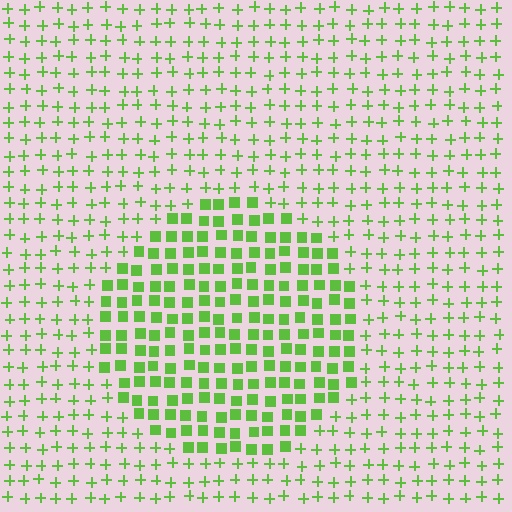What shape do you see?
I see a circle.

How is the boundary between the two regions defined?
The boundary is defined by a change in element shape: squares inside vs. plus signs outside. All elements share the same color and spacing.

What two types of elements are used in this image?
The image uses squares inside the circle region and plus signs outside it.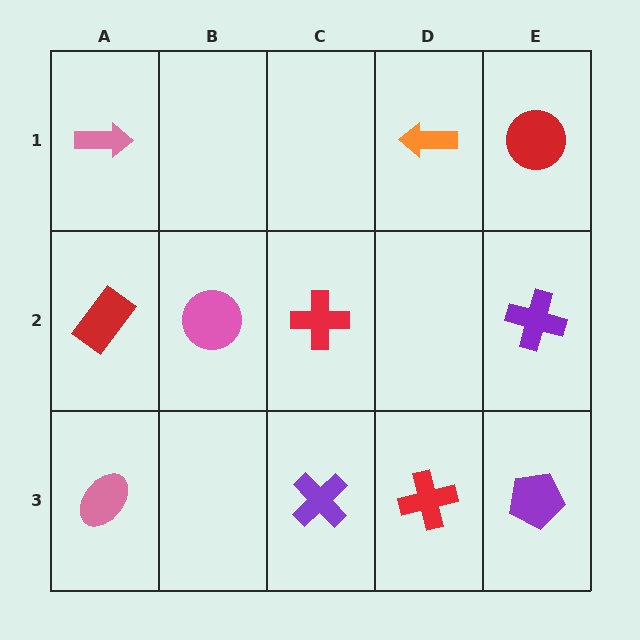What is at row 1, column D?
An orange arrow.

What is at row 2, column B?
A pink circle.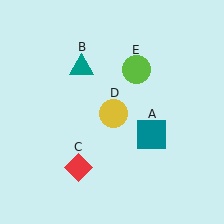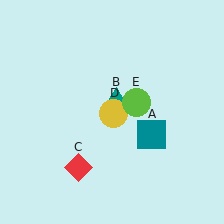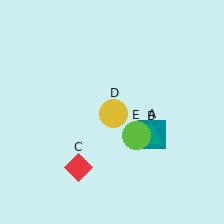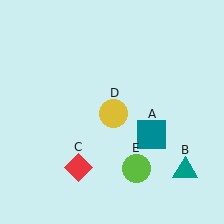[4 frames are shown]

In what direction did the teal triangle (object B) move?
The teal triangle (object B) moved down and to the right.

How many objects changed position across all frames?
2 objects changed position: teal triangle (object B), lime circle (object E).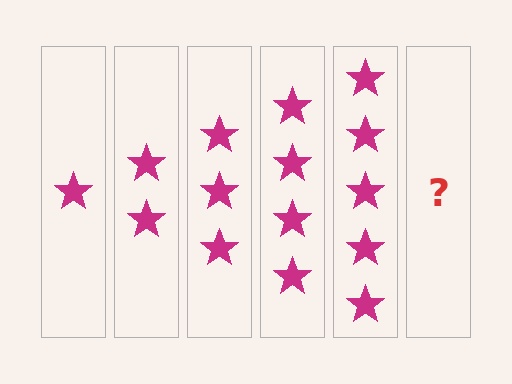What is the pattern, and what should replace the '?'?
The pattern is that each step adds one more star. The '?' should be 6 stars.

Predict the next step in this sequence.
The next step is 6 stars.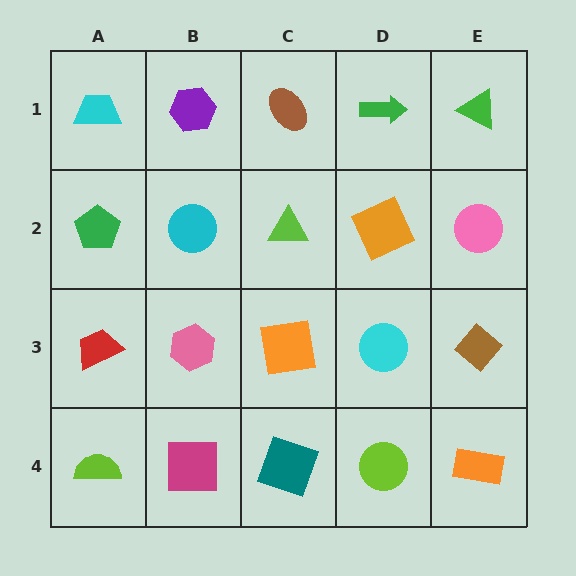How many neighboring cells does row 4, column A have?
2.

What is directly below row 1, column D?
An orange square.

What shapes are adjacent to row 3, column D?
An orange square (row 2, column D), a lime circle (row 4, column D), an orange square (row 3, column C), a brown diamond (row 3, column E).